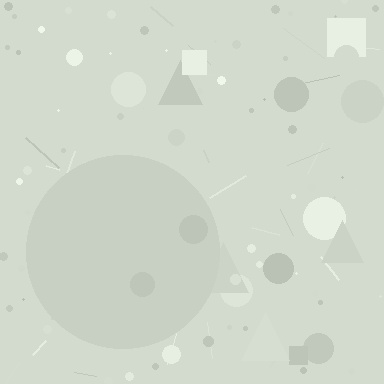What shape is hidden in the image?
A circle is hidden in the image.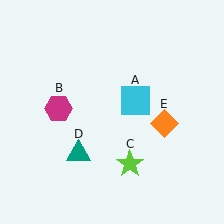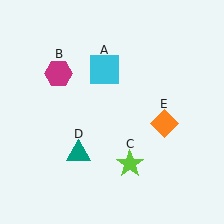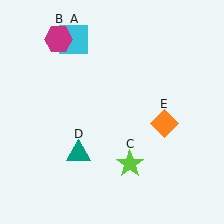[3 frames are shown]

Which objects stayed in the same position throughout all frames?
Lime star (object C) and teal triangle (object D) and orange diamond (object E) remained stationary.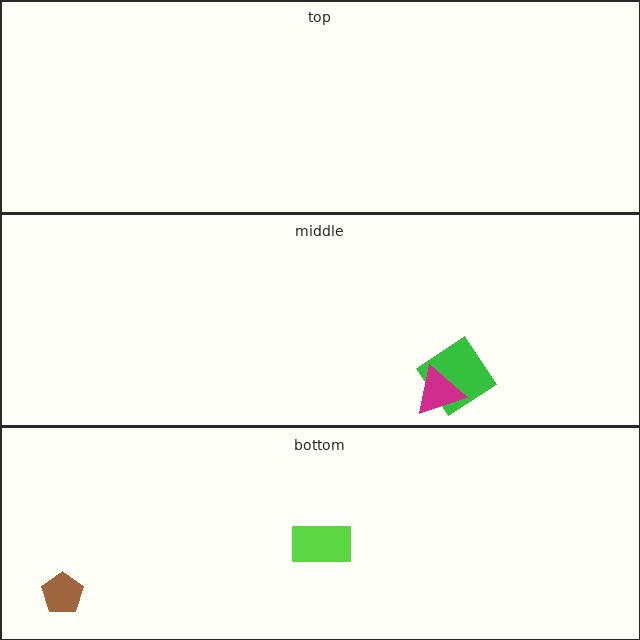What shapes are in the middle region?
The green diamond, the magenta triangle.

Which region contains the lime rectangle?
The bottom region.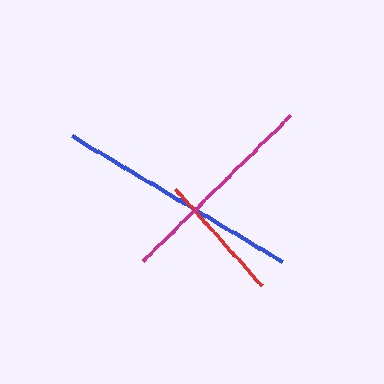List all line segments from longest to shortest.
From longest to shortest: blue, magenta, red.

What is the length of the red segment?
The red segment is approximately 130 pixels long.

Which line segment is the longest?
The blue line is the longest at approximately 244 pixels.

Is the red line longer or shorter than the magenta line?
The magenta line is longer than the red line.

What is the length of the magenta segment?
The magenta segment is approximately 208 pixels long.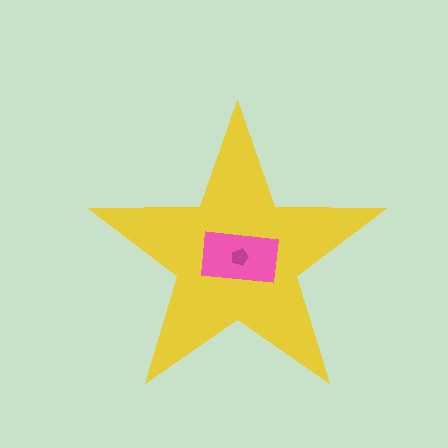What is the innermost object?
The magenta pentagon.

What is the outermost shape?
The yellow star.